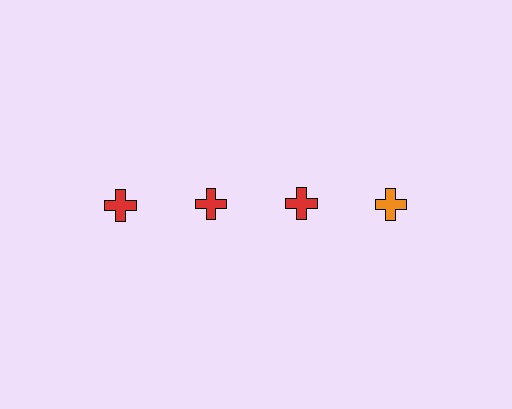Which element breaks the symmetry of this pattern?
The orange cross in the top row, second from right column breaks the symmetry. All other shapes are red crosses.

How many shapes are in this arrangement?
There are 4 shapes arranged in a grid pattern.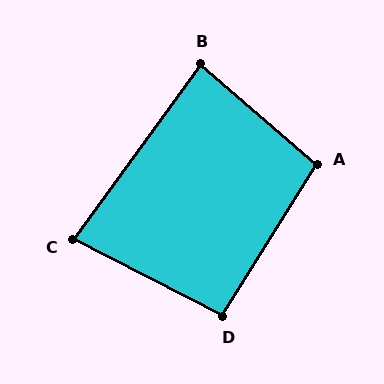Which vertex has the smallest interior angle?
C, at approximately 81 degrees.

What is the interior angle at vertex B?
Approximately 85 degrees (approximately right).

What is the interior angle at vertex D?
Approximately 95 degrees (approximately right).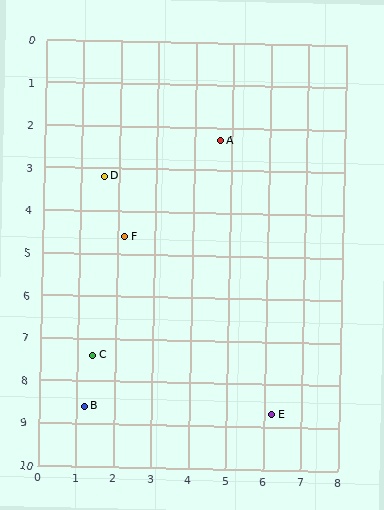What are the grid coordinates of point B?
Point B is at approximately (1.2, 8.6).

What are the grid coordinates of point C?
Point C is at approximately (1.4, 7.4).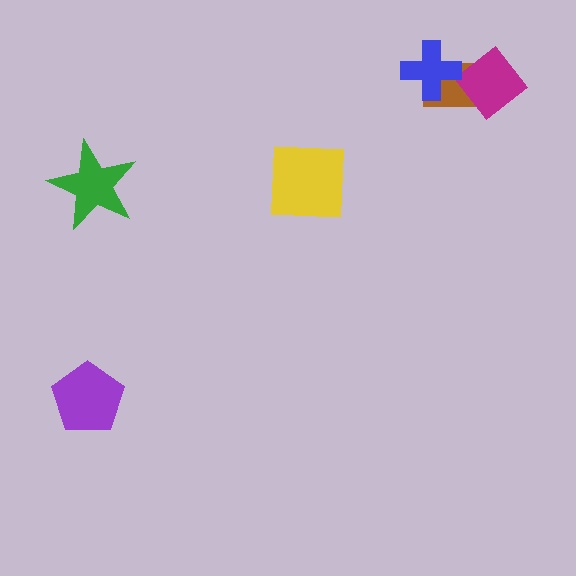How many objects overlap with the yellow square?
0 objects overlap with the yellow square.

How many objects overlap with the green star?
0 objects overlap with the green star.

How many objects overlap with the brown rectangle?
2 objects overlap with the brown rectangle.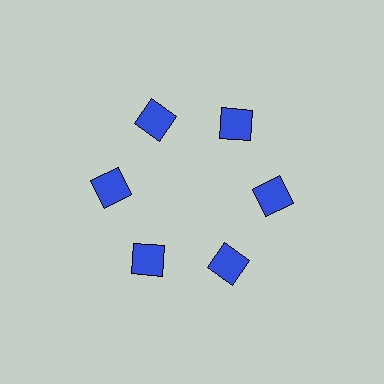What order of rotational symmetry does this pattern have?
This pattern has 6-fold rotational symmetry.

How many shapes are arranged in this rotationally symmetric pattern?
There are 6 shapes, arranged in 6 groups of 1.